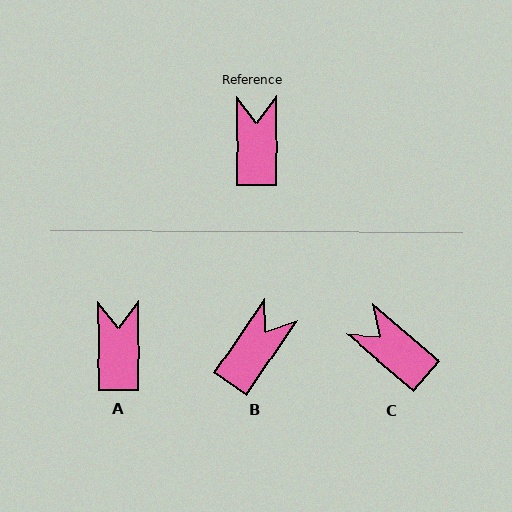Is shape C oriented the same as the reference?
No, it is off by about 49 degrees.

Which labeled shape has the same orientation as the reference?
A.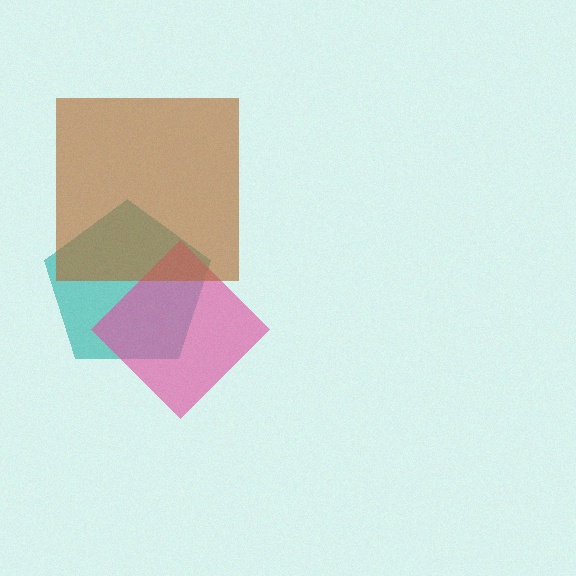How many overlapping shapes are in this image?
There are 3 overlapping shapes in the image.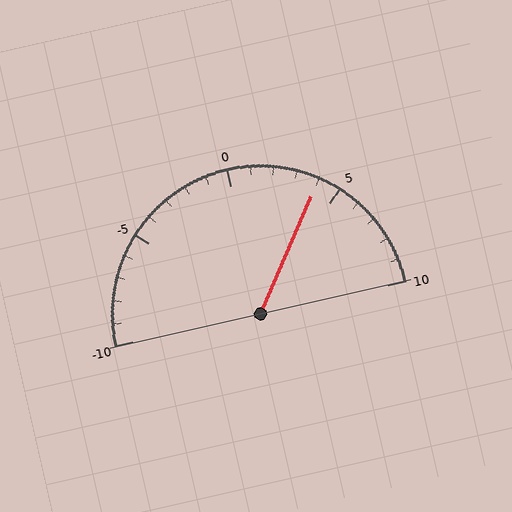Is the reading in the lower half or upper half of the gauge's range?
The reading is in the upper half of the range (-10 to 10).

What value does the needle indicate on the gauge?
The needle indicates approximately 4.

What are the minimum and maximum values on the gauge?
The gauge ranges from -10 to 10.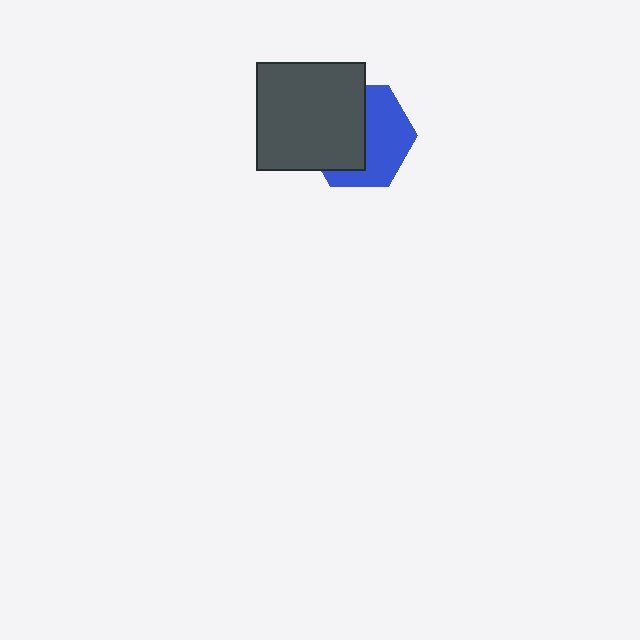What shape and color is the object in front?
The object in front is a dark gray rectangle.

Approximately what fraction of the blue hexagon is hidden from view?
Roughly 50% of the blue hexagon is hidden behind the dark gray rectangle.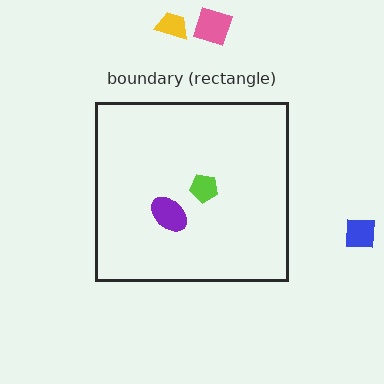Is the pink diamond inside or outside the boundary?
Outside.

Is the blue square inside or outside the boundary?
Outside.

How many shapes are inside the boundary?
2 inside, 3 outside.